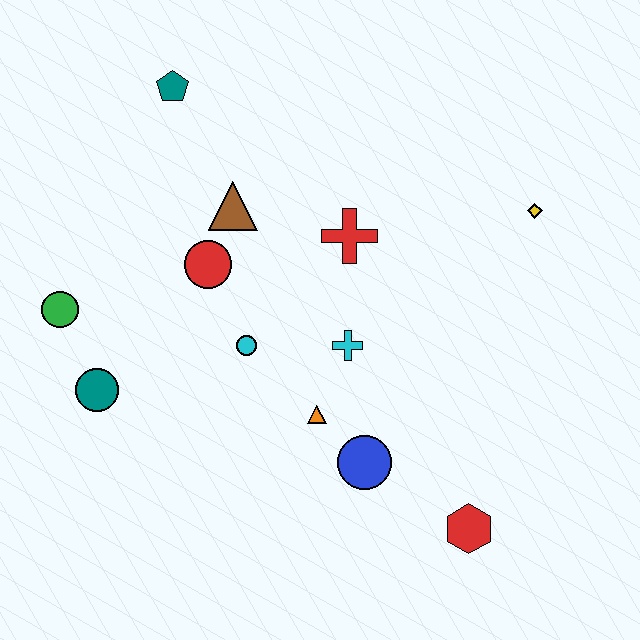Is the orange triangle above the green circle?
No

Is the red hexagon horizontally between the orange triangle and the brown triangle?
No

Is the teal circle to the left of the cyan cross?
Yes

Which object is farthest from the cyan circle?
The yellow diamond is farthest from the cyan circle.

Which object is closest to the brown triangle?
The red circle is closest to the brown triangle.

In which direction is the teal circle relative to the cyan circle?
The teal circle is to the left of the cyan circle.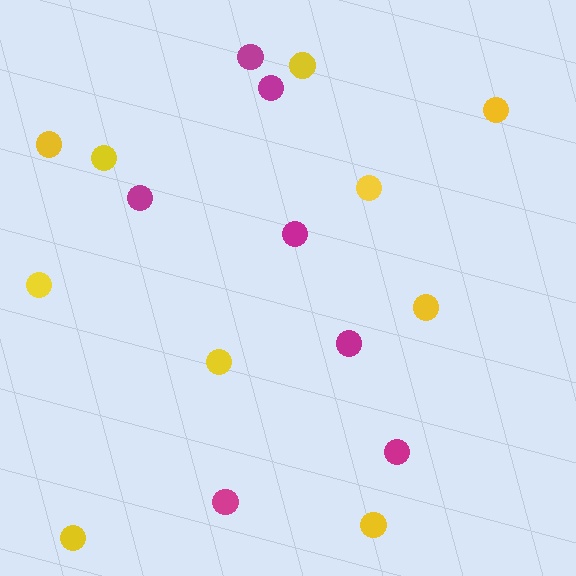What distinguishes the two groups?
There are 2 groups: one group of magenta circles (7) and one group of yellow circles (10).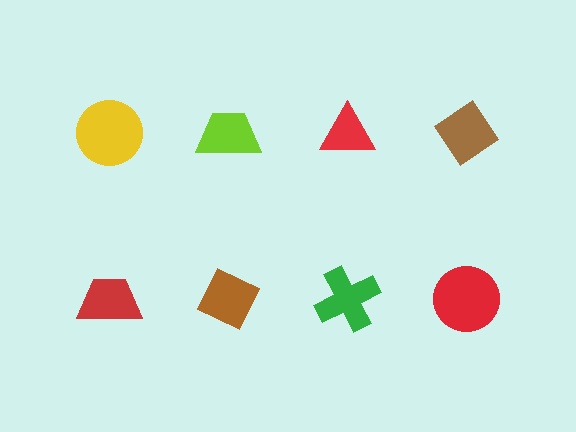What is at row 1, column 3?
A red triangle.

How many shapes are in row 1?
4 shapes.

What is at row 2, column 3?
A green cross.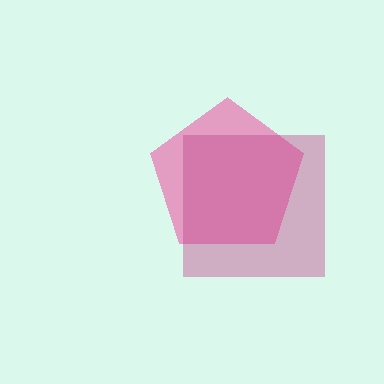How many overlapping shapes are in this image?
There are 2 overlapping shapes in the image.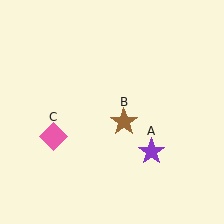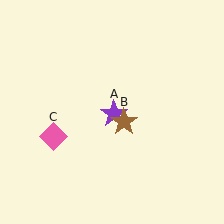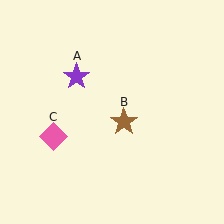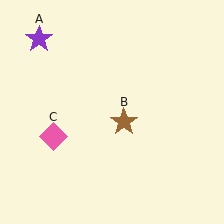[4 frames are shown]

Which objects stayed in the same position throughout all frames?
Brown star (object B) and pink diamond (object C) remained stationary.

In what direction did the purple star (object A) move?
The purple star (object A) moved up and to the left.